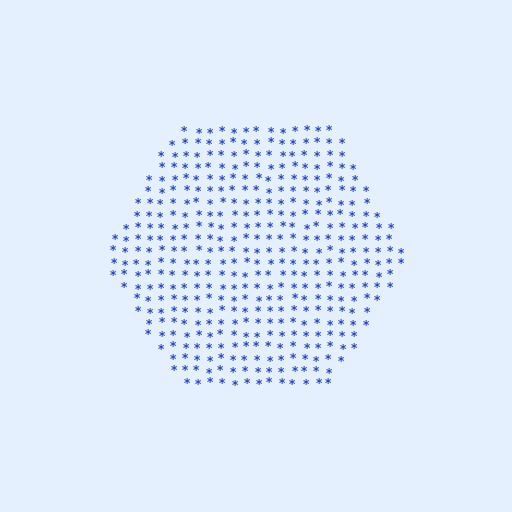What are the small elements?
The small elements are asterisks.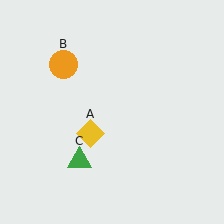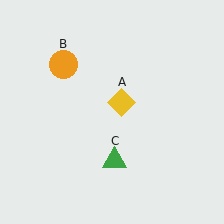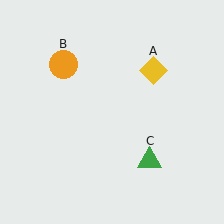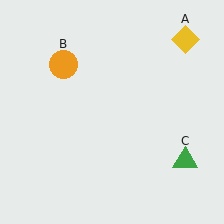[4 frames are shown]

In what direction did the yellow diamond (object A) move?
The yellow diamond (object A) moved up and to the right.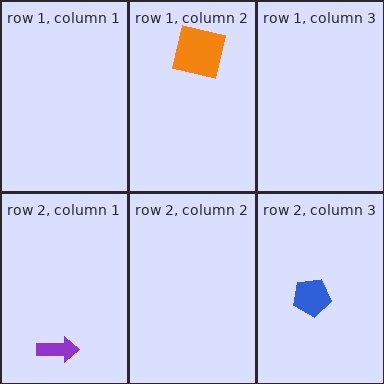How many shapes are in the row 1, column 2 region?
1.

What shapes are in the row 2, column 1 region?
The purple arrow.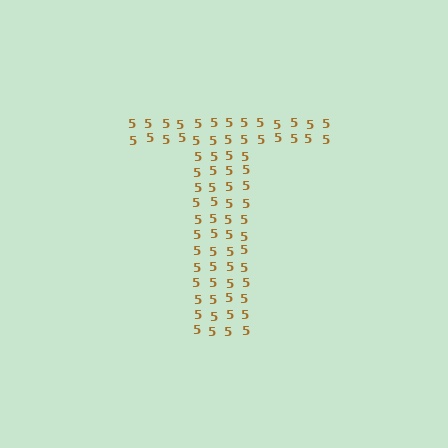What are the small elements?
The small elements are digit 5's.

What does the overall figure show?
The overall figure shows the letter T.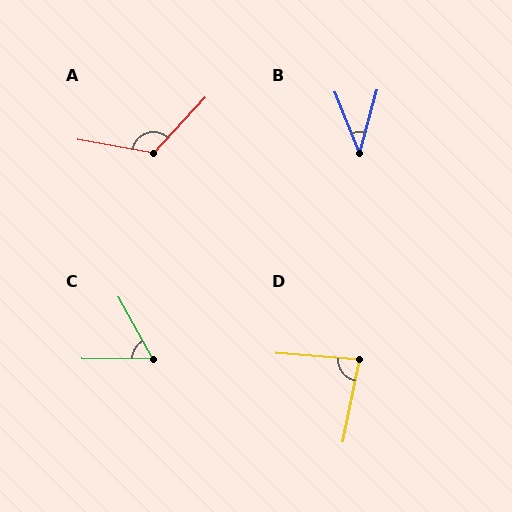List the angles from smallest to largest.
B (37°), C (60°), D (83°), A (123°).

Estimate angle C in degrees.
Approximately 60 degrees.